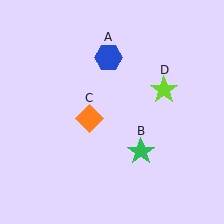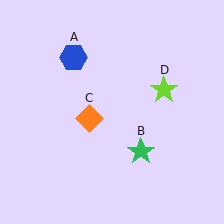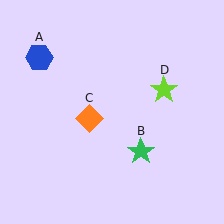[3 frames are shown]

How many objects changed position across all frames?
1 object changed position: blue hexagon (object A).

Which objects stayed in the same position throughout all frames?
Green star (object B) and orange diamond (object C) and lime star (object D) remained stationary.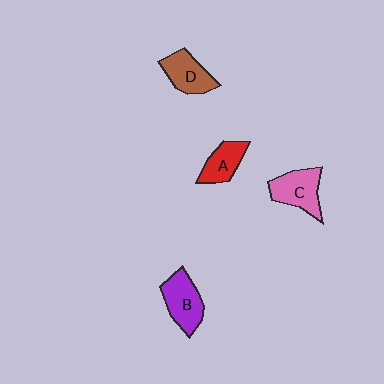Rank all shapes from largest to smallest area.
From largest to smallest: B (purple), C (pink), D (brown), A (red).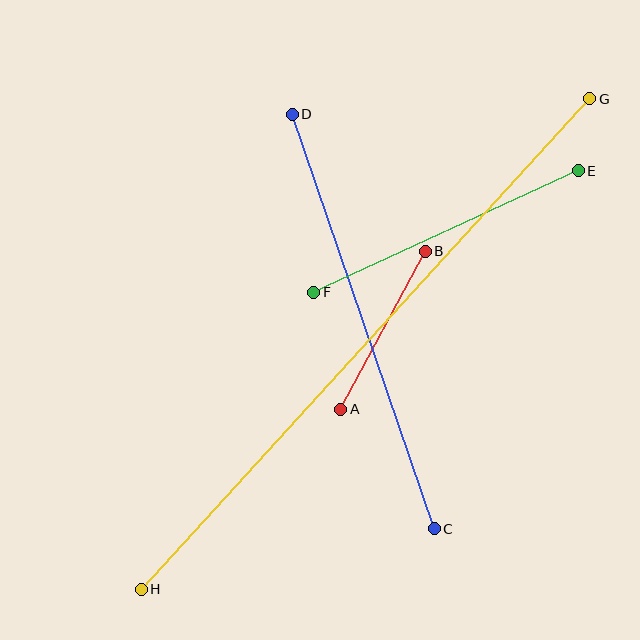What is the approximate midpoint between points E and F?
The midpoint is at approximately (446, 231) pixels.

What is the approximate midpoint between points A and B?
The midpoint is at approximately (383, 330) pixels.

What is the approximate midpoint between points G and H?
The midpoint is at approximately (366, 344) pixels.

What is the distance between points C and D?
The distance is approximately 438 pixels.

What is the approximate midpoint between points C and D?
The midpoint is at approximately (363, 322) pixels.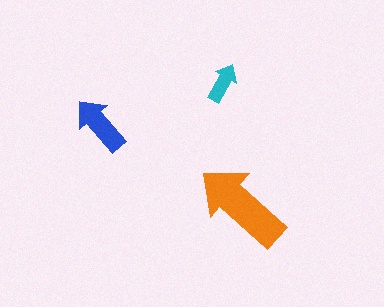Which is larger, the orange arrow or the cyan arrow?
The orange one.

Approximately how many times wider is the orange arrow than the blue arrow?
About 1.5 times wider.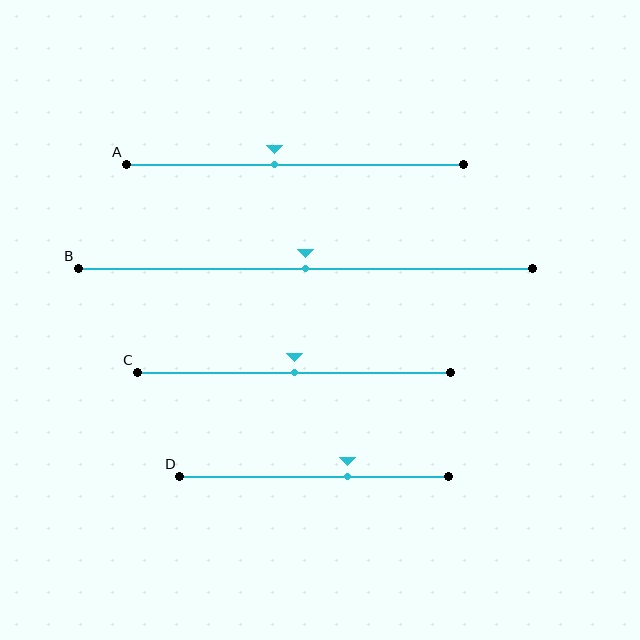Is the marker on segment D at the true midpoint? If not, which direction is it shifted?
No, the marker on segment D is shifted to the right by about 13% of the segment length.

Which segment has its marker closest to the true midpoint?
Segment B has its marker closest to the true midpoint.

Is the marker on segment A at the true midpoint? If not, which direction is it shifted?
No, the marker on segment A is shifted to the left by about 6% of the segment length.